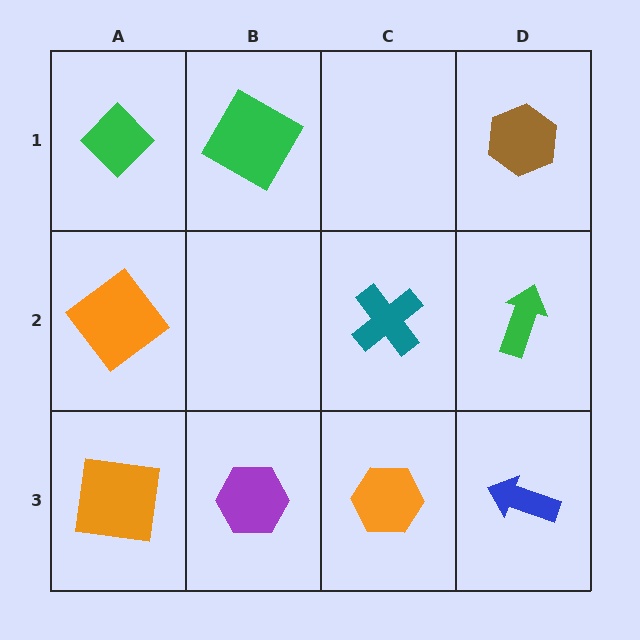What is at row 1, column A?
A green diamond.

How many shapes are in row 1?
3 shapes.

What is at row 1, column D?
A brown hexagon.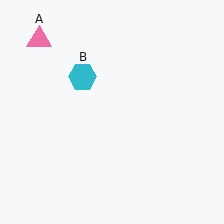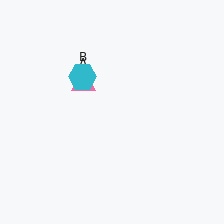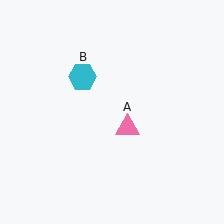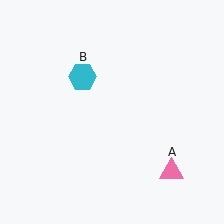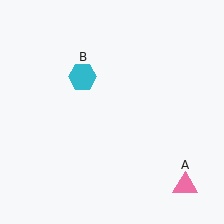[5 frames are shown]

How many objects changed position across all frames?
1 object changed position: pink triangle (object A).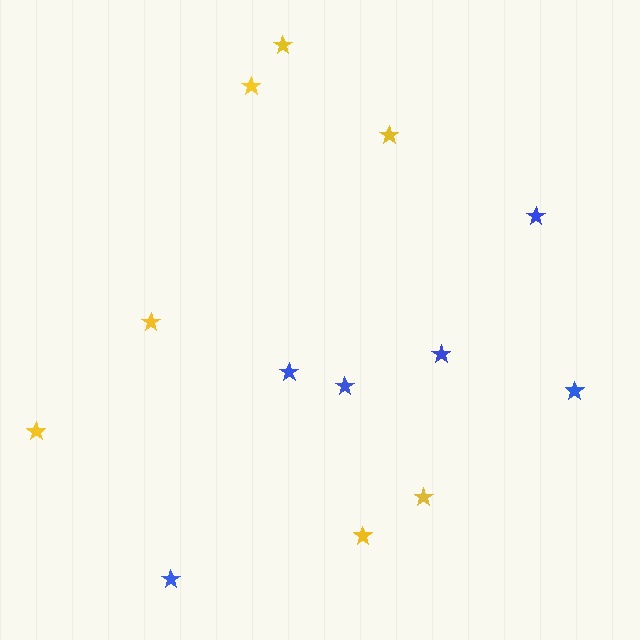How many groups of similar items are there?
There are 2 groups: one group of yellow stars (7) and one group of blue stars (6).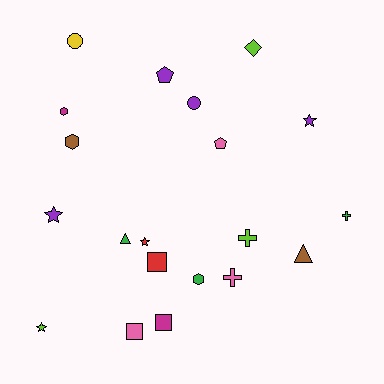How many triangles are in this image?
There are 2 triangles.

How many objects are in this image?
There are 20 objects.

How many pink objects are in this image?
There are 3 pink objects.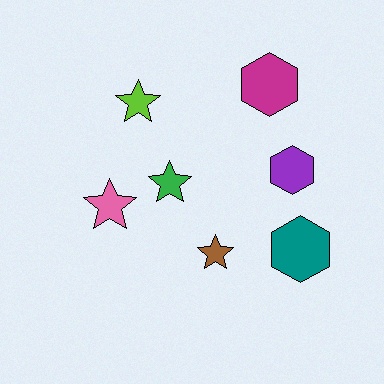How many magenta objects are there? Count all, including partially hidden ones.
There is 1 magenta object.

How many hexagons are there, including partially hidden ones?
There are 3 hexagons.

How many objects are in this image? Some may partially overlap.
There are 7 objects.